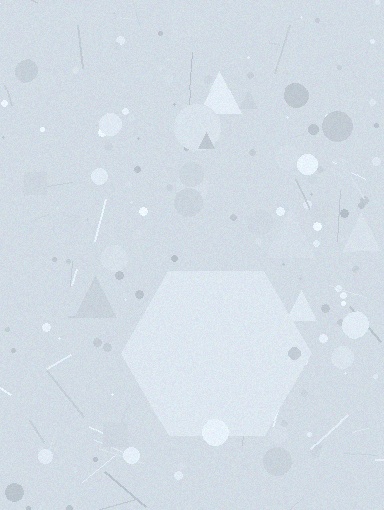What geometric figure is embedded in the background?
A hexagon is embedded in the background.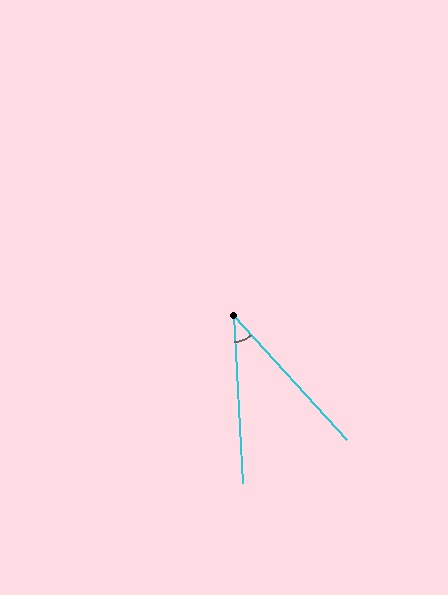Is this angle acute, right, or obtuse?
It is acute.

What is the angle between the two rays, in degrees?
Approximately 39 degrees.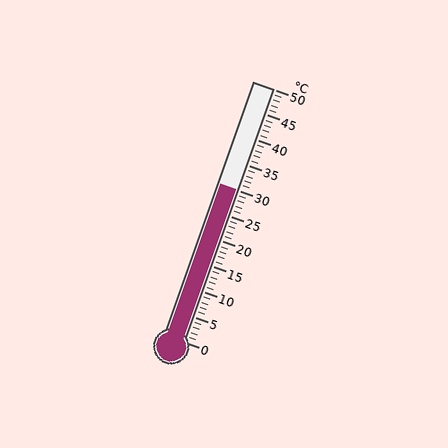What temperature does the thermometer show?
The thermometer shows approximately 30°C.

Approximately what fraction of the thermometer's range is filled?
The thermometer is filled to approximately 60% of its range.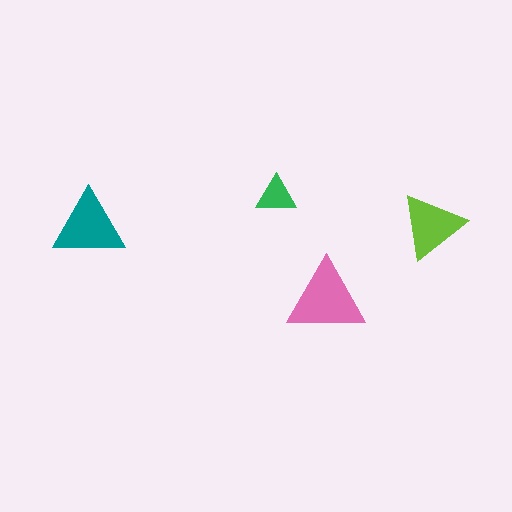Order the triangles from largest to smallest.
the pink one, the teal one, the lime one, the green one.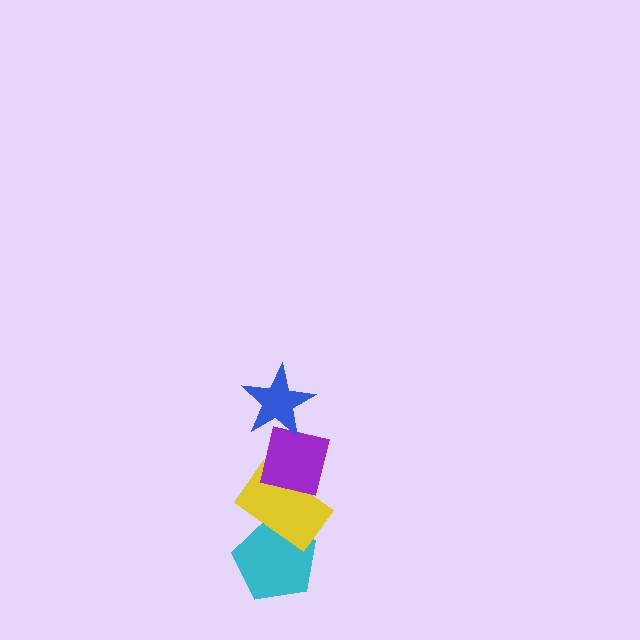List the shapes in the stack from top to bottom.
From top to bottom: the blue star, the purple square, the yellow rectangle, the cyan pentagon.